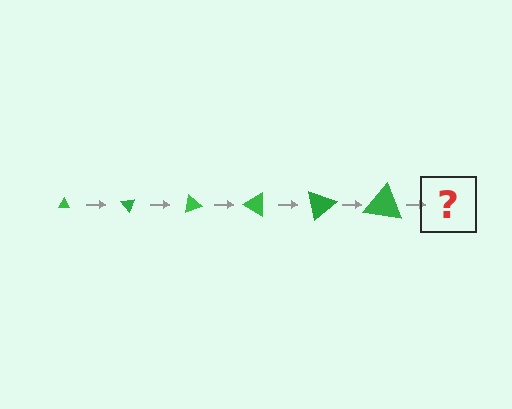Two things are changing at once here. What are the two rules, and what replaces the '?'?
The two rules are that the triangle grows larger each step and it rotates 50 degrees each step. The '?' should be a triangle, larger than the previous one and rotated 300 degrees from the start.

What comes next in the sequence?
The next element should be a triangle, larger than the previous one and rotated 300 degrees from the start.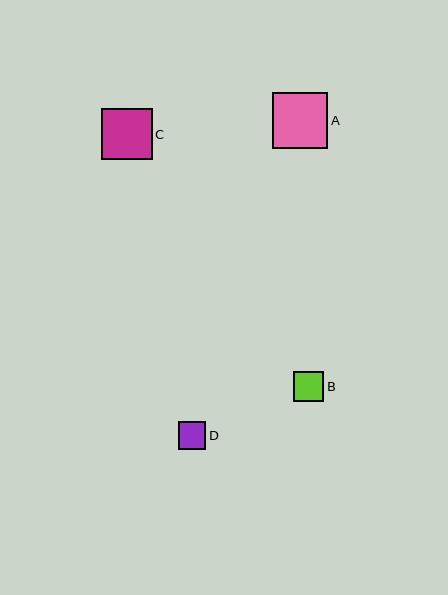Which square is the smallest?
Square D is the smallest with a size of approximately 27 pixels.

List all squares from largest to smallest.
From largest to smallest: A, C, B, D.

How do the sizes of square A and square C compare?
Square A and square C are approximately the same size.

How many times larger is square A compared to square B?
Square A is approximately 1.8 times the size of square B.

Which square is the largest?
Square A is the largest with a size of approximately 56 pixels.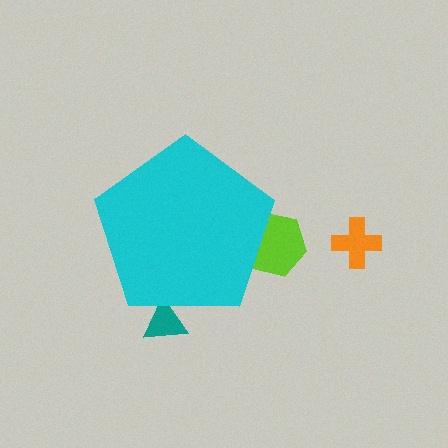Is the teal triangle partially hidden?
Yes, the teal triangle is partially hidden behind the cyan pentagon.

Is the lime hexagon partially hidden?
Yes, the lime hexagon is partially hidden behind the cyan pentagon.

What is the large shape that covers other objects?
A cyan pentagon.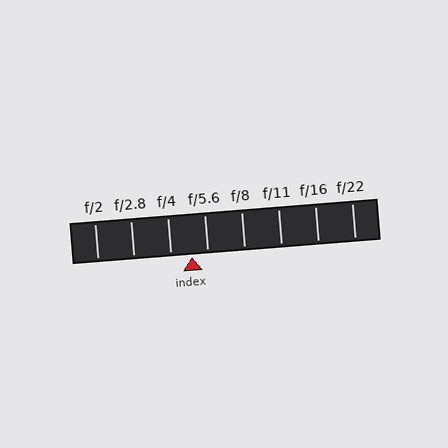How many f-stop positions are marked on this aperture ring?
There are 8 f-stop positions marked.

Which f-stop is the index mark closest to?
The index mark is closest to f/5.6.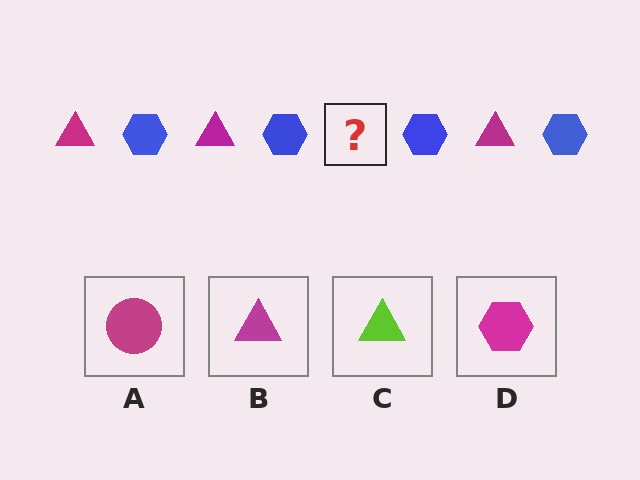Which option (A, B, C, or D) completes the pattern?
B.